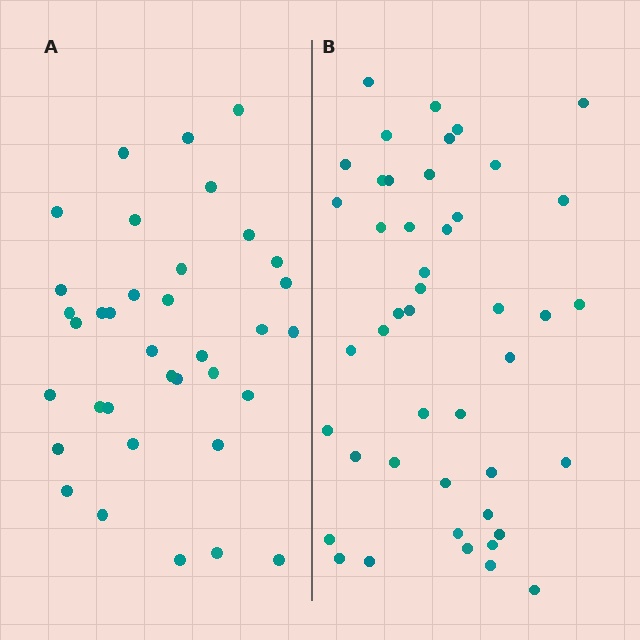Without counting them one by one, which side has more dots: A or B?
Region B (the right region) has more dots.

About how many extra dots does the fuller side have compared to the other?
Region B has roughly 8 or so more dots than region A.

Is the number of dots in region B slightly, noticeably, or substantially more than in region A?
Region B has noticeably more, but not dramatically so. The ratio is roughly 1.2 to 1.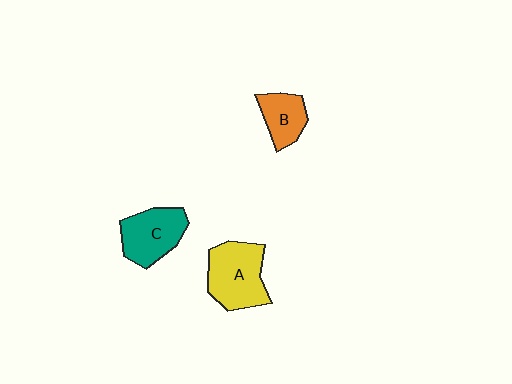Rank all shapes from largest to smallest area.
From largest to smallest: A (yellow), C (teal), B (orange).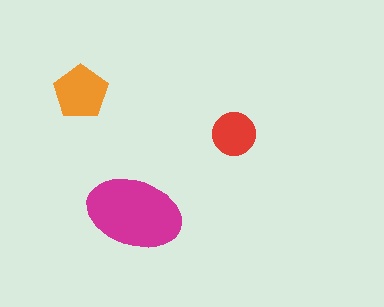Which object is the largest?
The magenta ellipse.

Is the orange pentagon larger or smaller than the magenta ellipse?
Smaller.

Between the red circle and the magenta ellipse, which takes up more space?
The magenta ellipse.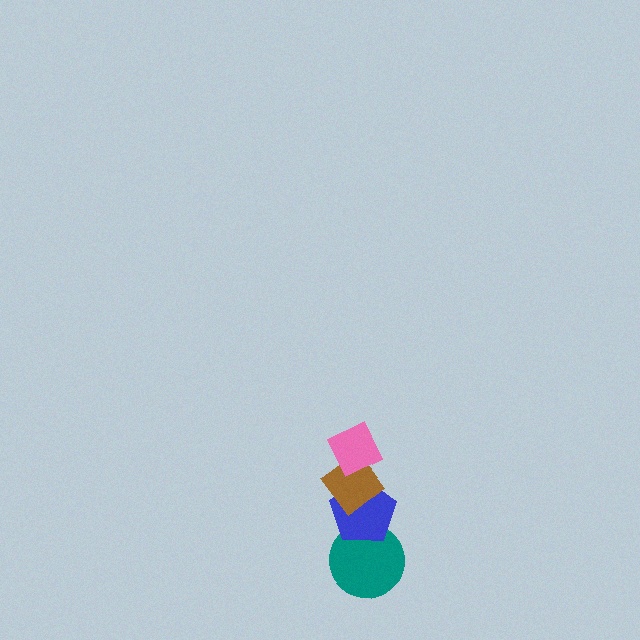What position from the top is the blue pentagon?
The blue pentagon is 3rd from the top.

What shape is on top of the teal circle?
The blue pentagon is on top of the teal circle.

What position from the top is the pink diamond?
The pink diamond is 1st from the top.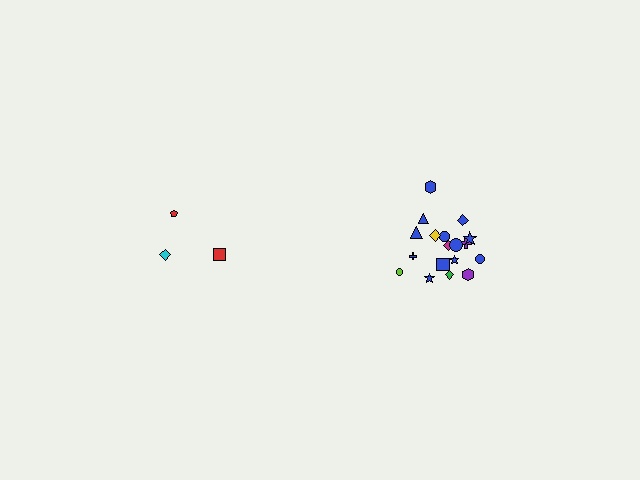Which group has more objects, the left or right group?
The right group.